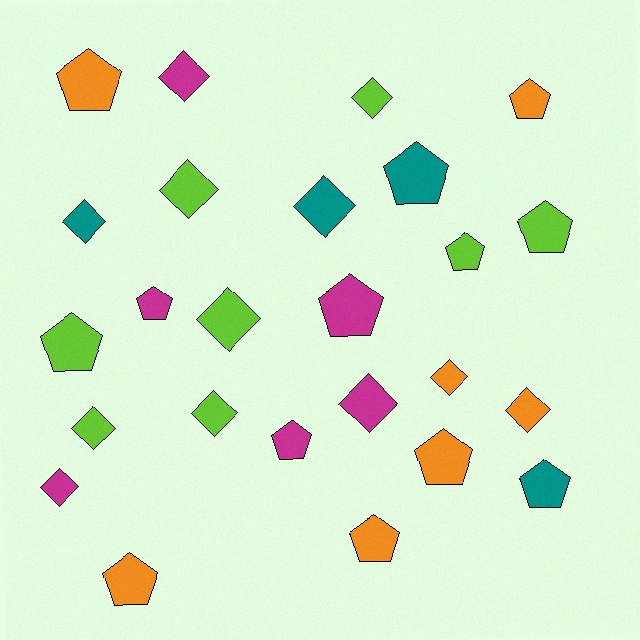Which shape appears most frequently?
Pentagon, with 13 objects.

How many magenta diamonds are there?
There are 3 magenta diamonds.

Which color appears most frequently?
Lime, with 8 objects.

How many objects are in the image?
There are 25 objects.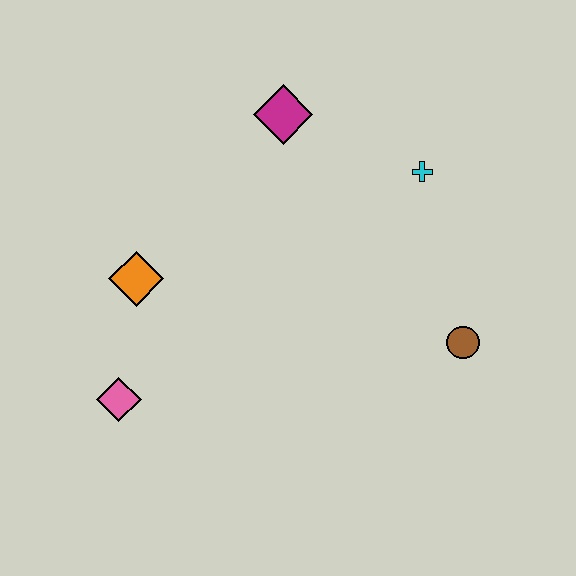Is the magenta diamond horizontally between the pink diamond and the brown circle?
Yes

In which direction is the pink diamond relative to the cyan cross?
The pink diamond is to the left of the cyan cross.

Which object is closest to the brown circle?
The cyan cross is closest to the brown circle.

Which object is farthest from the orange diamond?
The brown circle is farthest from the orange diamond.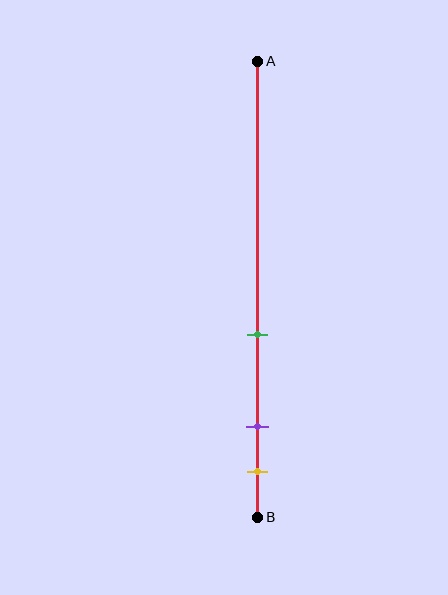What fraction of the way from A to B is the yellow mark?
The yellow mark is approximately 90% (0.9) of the way from A to B.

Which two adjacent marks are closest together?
The purple and yellow marks are the closest adjacent pair.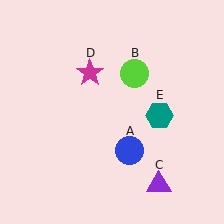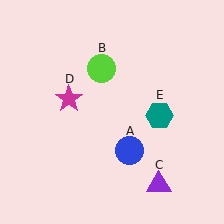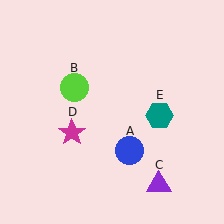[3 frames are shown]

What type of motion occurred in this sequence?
The lime circle (object B), magenta star (object D) rotated counterclockwise around the center of the scene.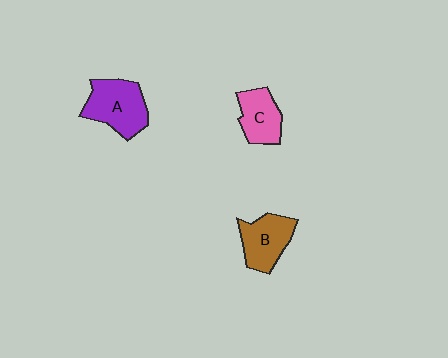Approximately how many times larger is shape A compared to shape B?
Approximately 1.2 times.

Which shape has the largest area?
Shape A (purple).